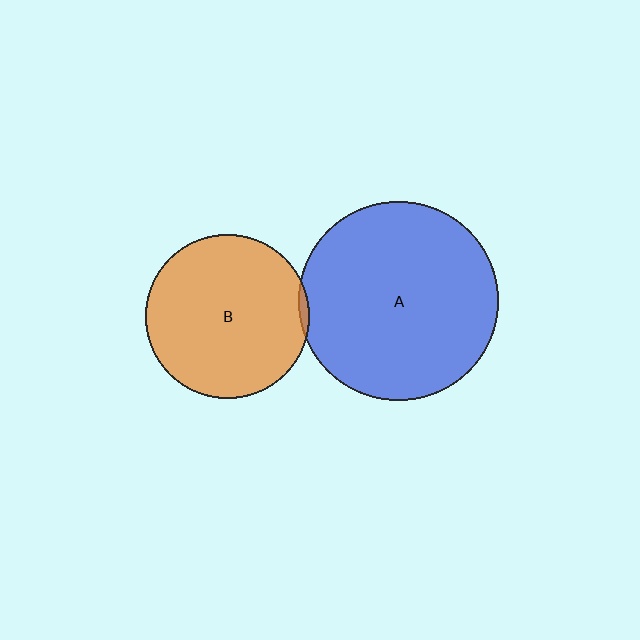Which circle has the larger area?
Circle A (blue).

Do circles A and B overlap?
Yes.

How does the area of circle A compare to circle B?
Approximately 1.5 times.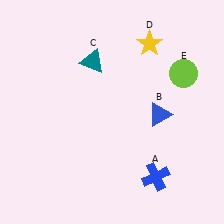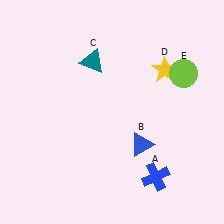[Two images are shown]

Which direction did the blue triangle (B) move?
The blue triangle (B) moved down.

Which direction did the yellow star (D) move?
The yellow star (D) moved down.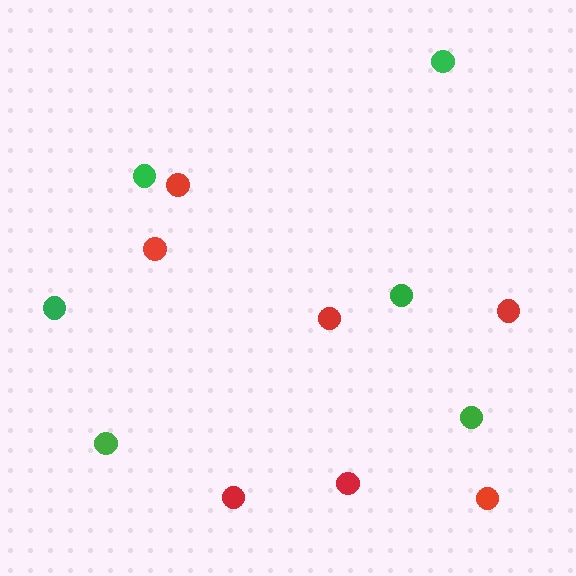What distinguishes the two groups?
There are 2 groups: one group of red circles (7) and one group of green circles (6).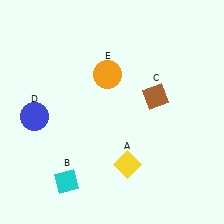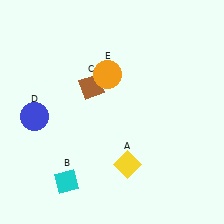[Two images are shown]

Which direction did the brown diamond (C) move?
The brown diamond (C) moved left.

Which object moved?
The brown diamond (C) moved left.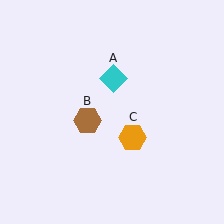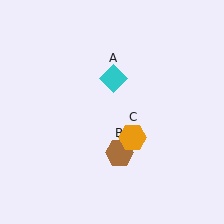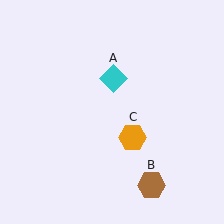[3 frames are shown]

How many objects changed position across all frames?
1 object changed position: brown hexagon (object B).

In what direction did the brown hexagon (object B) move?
The brown hexagon (object B) moved down and to the right.